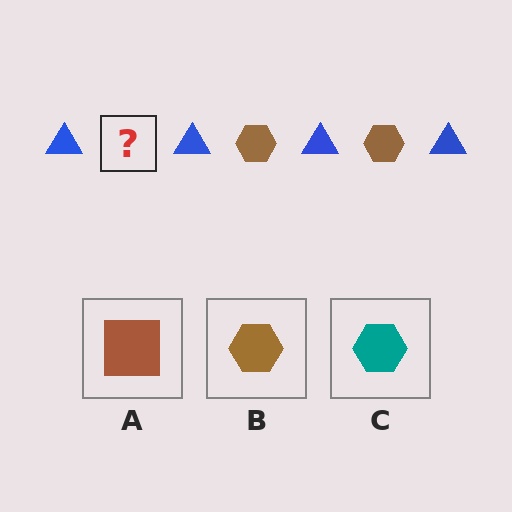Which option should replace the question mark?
Option B.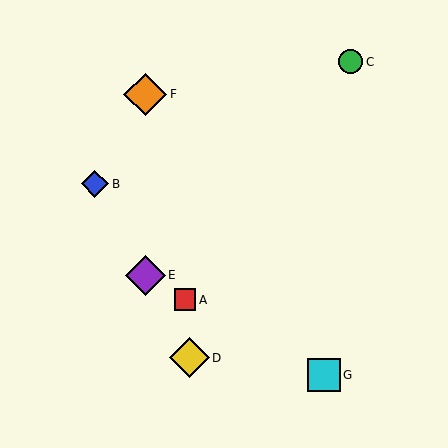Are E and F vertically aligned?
Yes, both are at x≈145.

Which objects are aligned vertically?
Objects E, F are aligned vertically.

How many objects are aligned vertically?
2 objects (E, F) are aligned vertically.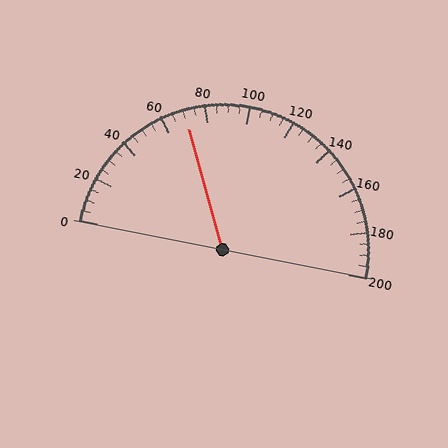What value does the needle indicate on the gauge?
The needle indicates approximately 70.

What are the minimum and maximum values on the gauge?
The gauge ranges from 0 to 200.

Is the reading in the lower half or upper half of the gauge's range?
The reading is in the lower half of the range (0 to 200).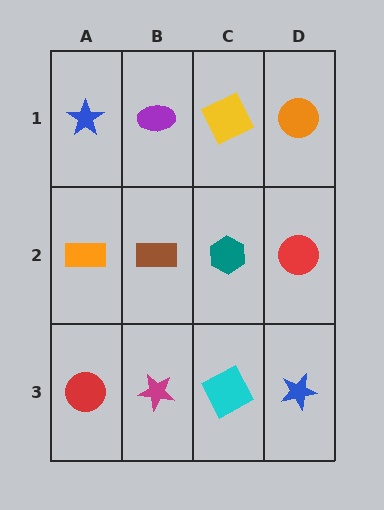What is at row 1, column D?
An orange circle.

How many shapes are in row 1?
4 shapes.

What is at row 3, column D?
A blue star.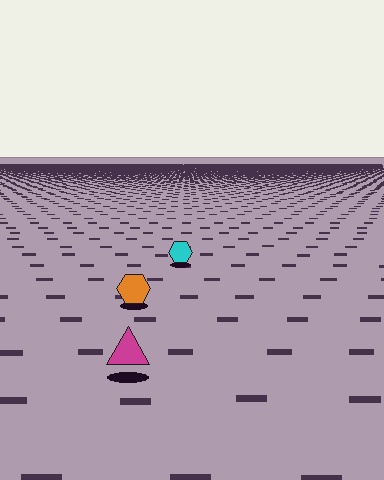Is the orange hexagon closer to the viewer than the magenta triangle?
No. The magenta triangle is closer — you can tell from the texture gradient: the ground texture is coarser near it.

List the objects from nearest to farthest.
From nearest to farthest: the magenta triangle, the orange hexagon, the cyan hexagon.